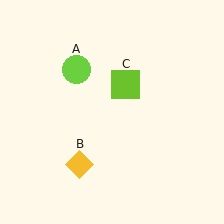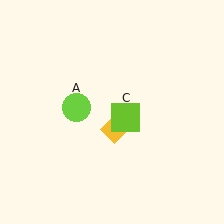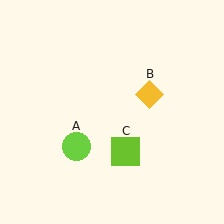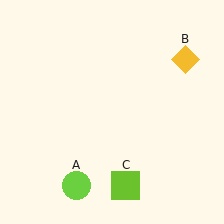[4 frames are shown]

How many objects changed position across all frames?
3 objects changed position: lime circle (object A), yellow diamond (object B), lime square (object C).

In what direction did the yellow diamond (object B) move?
The yellow diamond (object B) moved up and to the right.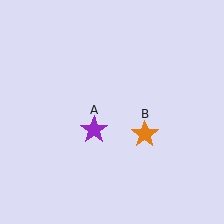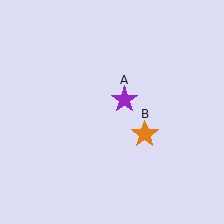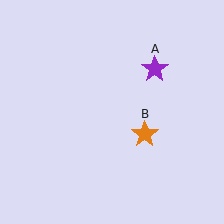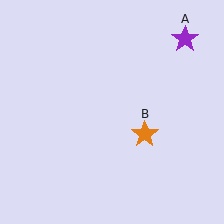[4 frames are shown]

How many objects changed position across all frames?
1 object changed position: purple star (object A).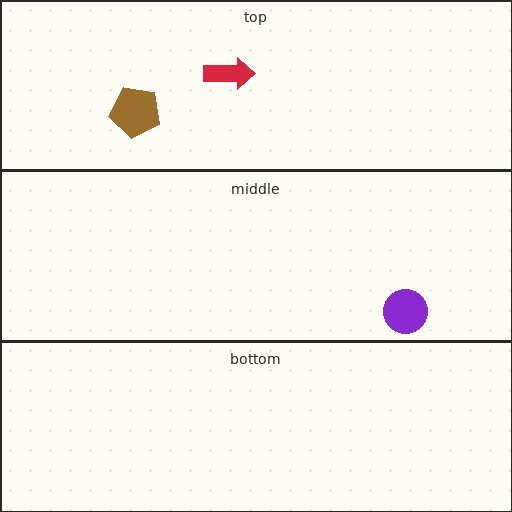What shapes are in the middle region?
The purple circle.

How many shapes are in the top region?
2.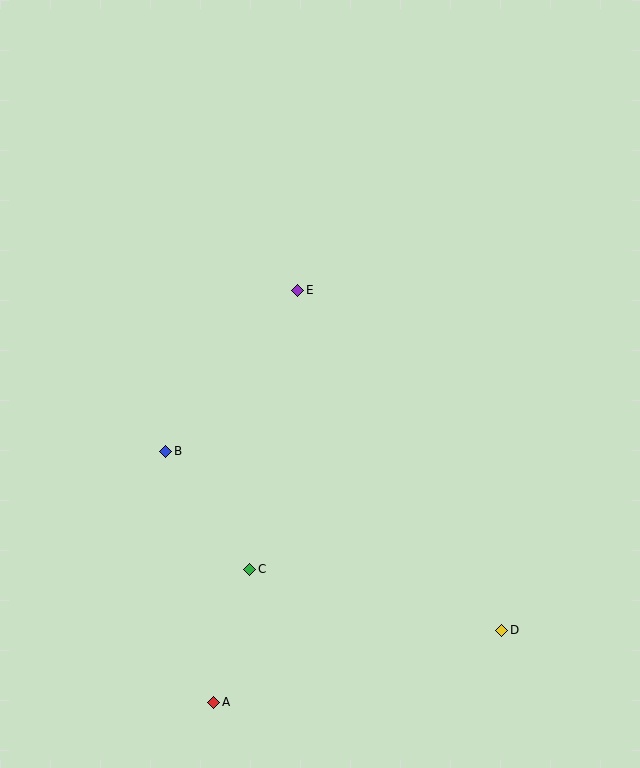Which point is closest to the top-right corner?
Point E is closest to the top-right corner.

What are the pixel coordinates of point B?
Point B is at (166, 451).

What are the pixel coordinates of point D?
Point D is at (502, 630).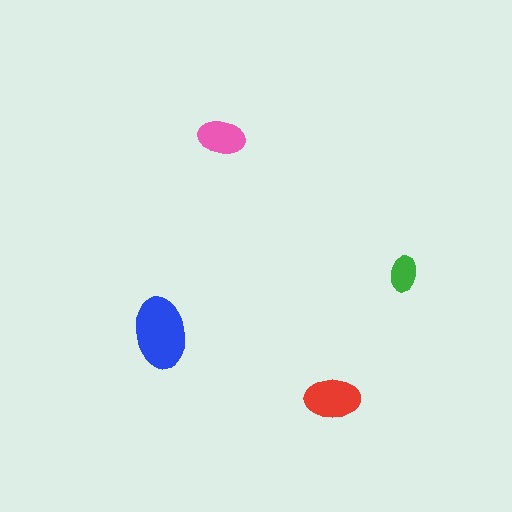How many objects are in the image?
There are 4 objects in the image.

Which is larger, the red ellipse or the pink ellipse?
The red one.